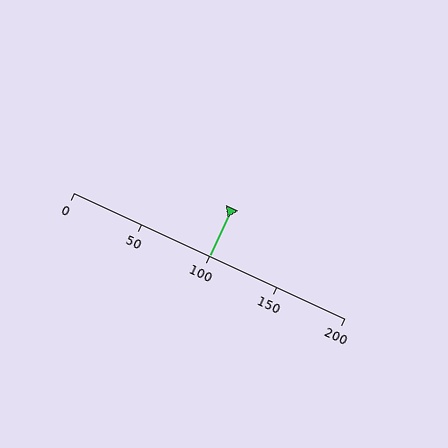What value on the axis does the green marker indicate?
The marker indicates approximately 100.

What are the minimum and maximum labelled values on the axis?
The axis runs from 0 to 200.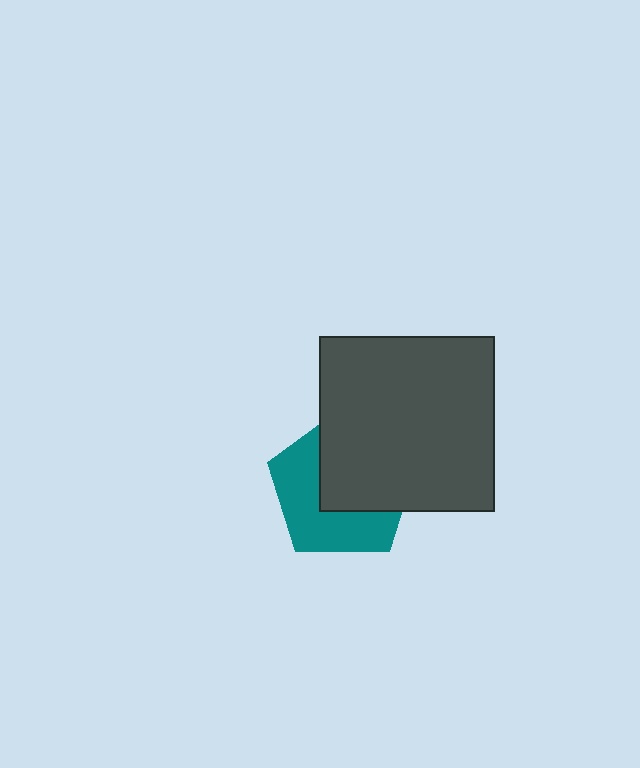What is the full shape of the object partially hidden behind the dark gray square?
The partially hidden object is a teal pentagon.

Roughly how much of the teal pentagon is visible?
About half of it is visible (roughly 50%).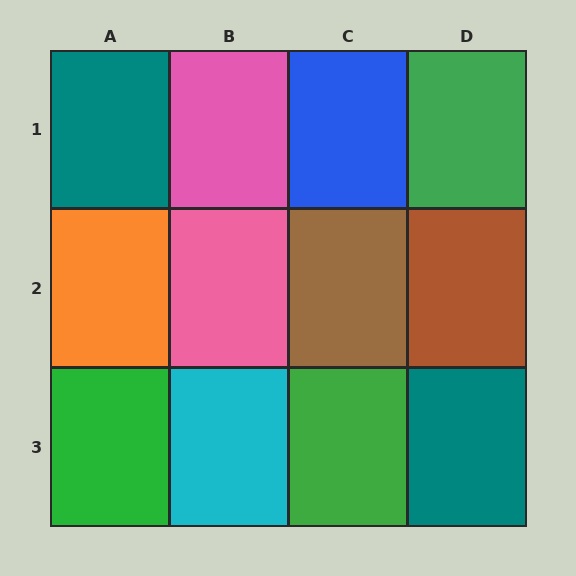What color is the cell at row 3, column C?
Green.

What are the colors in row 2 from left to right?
Orange, pink, brown, brown.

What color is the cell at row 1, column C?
Blue.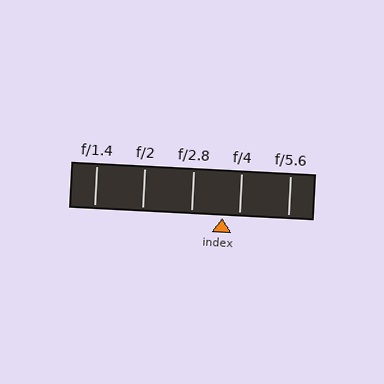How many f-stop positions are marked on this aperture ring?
There are 5 f-stop positions marked.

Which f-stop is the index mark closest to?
The index mark is closest to f/4.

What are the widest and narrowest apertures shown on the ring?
The widest aperture shown is f/1.4 and the narrowest is f/5.6.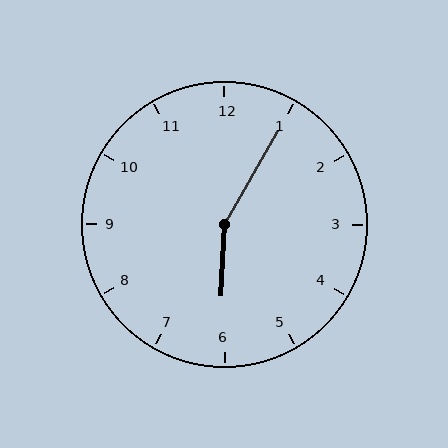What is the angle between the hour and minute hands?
Approximately 152 degrees.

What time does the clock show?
6:05.